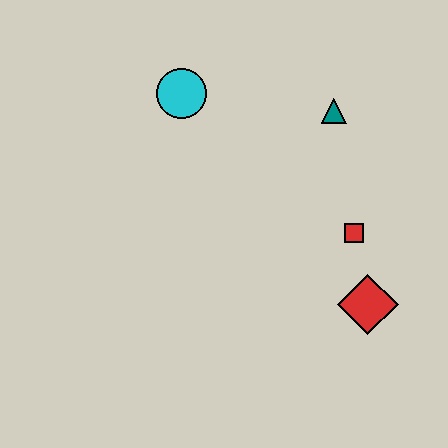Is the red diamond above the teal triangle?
No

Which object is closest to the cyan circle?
The teal triangle is closest to the cyan circle.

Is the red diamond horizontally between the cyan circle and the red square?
No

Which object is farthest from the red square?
The cyan circle is farthest from the red square.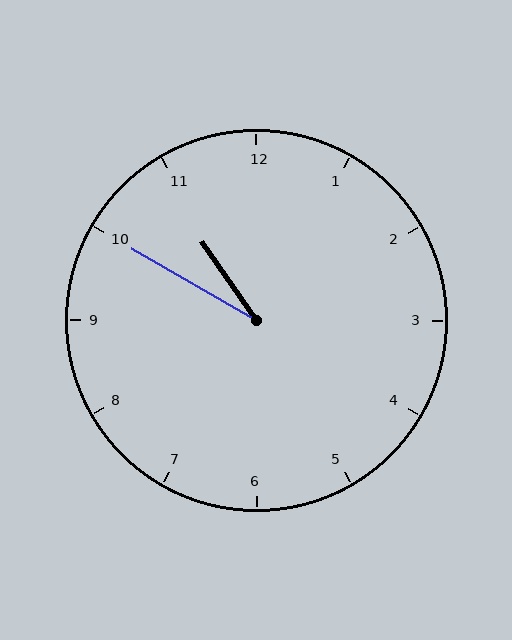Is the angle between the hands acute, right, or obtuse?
It is acute.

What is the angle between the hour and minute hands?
Approximately 25 degrees.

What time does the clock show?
10:50.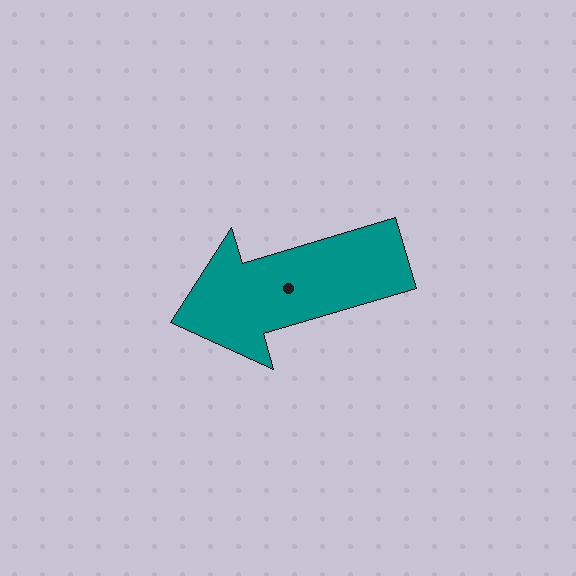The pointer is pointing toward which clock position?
Roughly 8 o'clock.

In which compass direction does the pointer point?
West.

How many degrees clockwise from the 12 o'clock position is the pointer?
Approximately 254 degrees.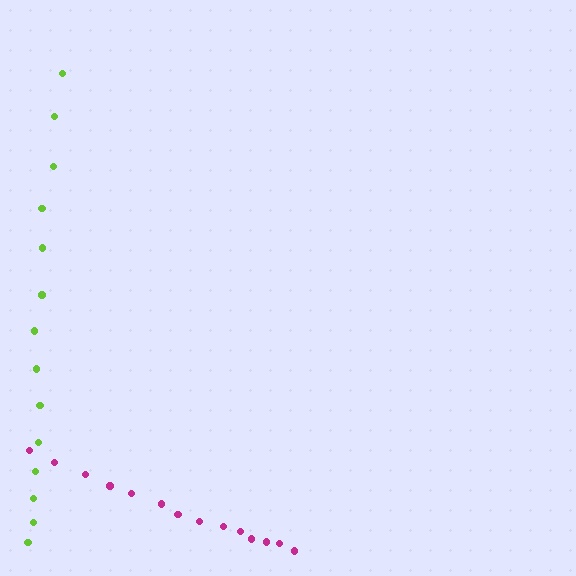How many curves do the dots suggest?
There are 2 distinct paths.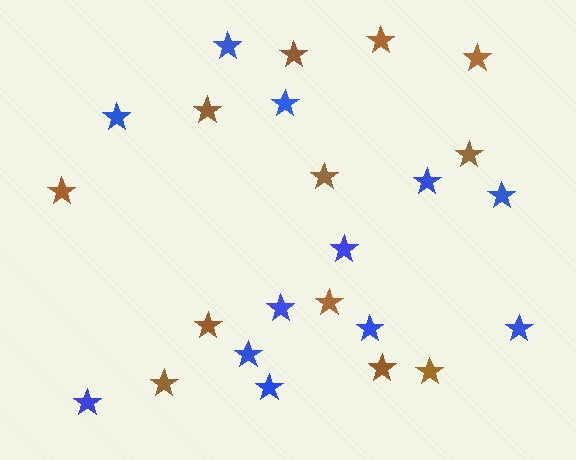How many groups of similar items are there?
There are 2 groups: one group of blue stars (12) and one group of brown stars (12).